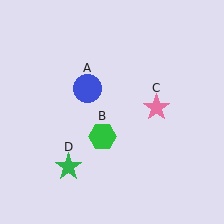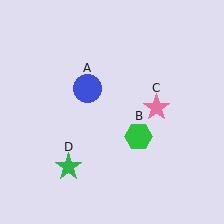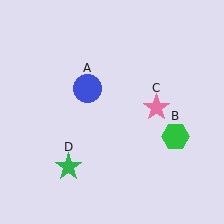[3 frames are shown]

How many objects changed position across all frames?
1 object changed position: green hexagon (object B).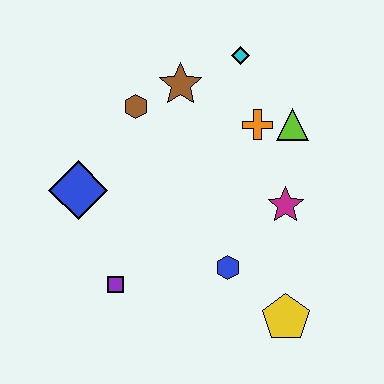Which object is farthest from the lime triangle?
The purple square is farthest from the lime triangle.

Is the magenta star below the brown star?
Yes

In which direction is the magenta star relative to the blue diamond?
The magenta star is to the right of the blue diamond.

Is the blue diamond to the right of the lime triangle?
No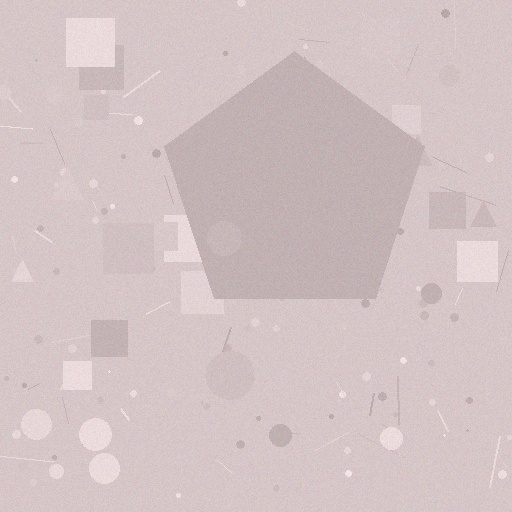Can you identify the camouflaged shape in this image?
The camouflaged shape is a pentagon.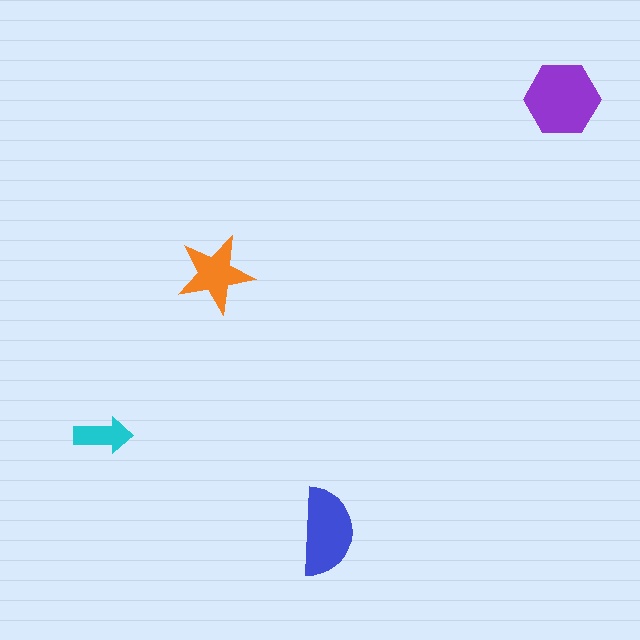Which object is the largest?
The purple hexagon.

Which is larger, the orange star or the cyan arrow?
The orange star.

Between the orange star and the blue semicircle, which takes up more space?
The blue semicircle.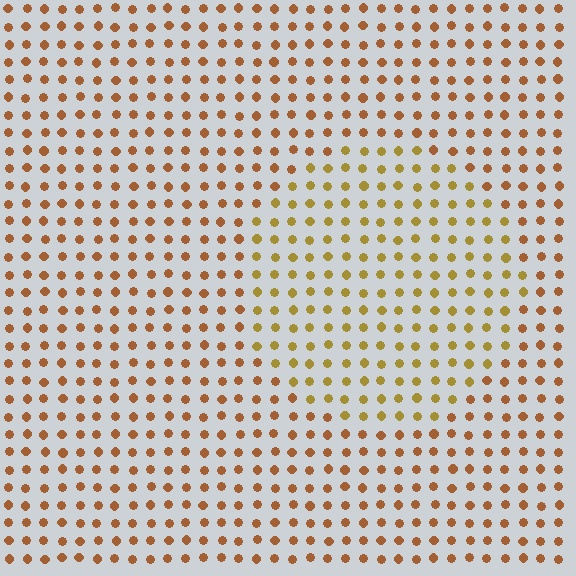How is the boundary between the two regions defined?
The boundary is defined purely by a slight shift in hue (about 26 degrees). Spacing, size, and orientation are identical on both sides.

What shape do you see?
I see a circle.